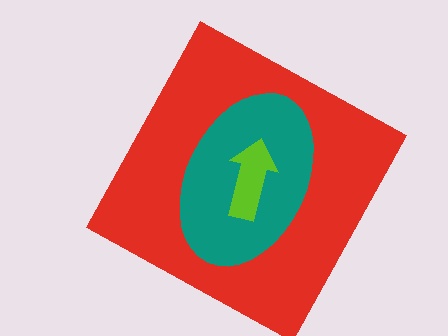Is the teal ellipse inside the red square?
Yes.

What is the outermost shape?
The red square.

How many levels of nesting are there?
3.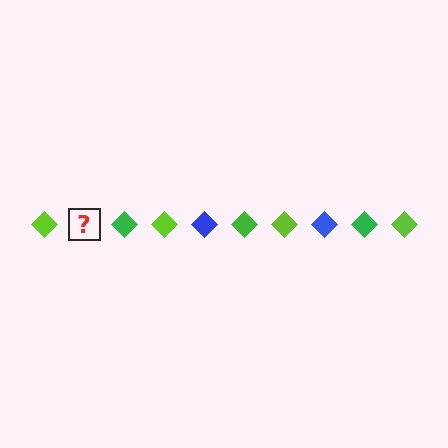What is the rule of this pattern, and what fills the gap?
The rule is that the pattern cycles through lime, blue, green diamonds. The gap should be filled with a blue diamond.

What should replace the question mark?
The question mark should be replaced with a blue diamond.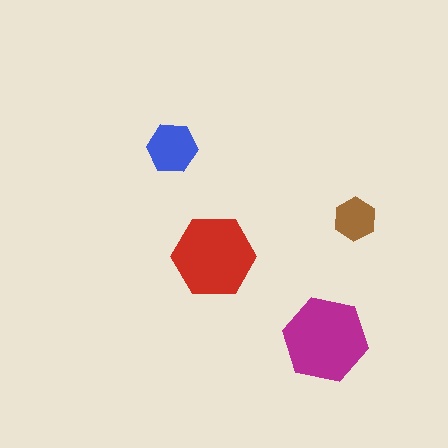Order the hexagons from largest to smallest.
the magenta one, the red one, the blue one, the brown one.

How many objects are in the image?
There are 4 objects in the image.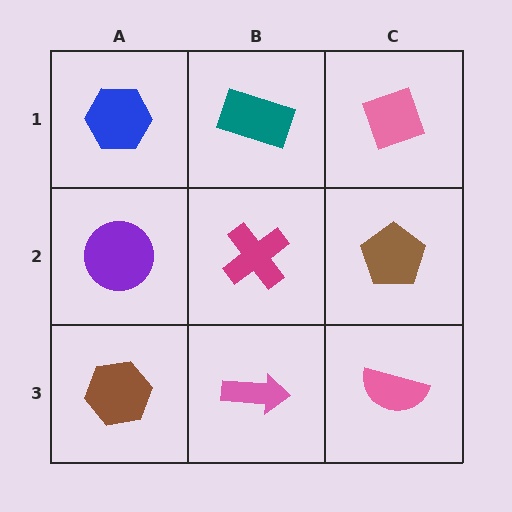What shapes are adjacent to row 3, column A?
A purple circle (row 2, column A), a pink arrow (row 3, column B).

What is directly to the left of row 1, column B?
A blue hexagon.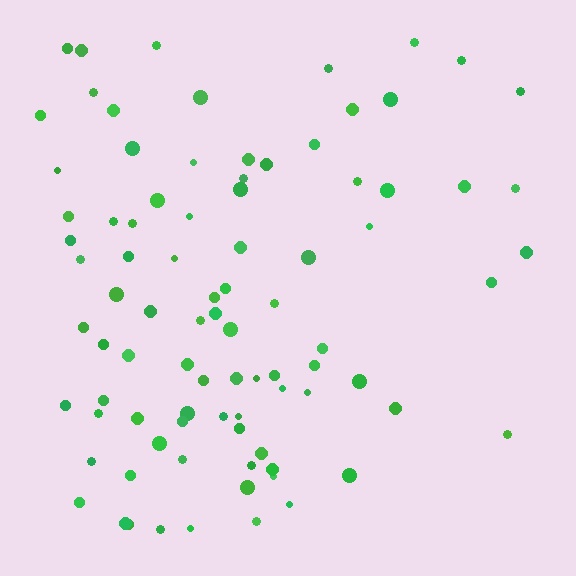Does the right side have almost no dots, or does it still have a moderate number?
Still a moderate number, just noticeably fewer than the left.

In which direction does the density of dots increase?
From right to left, with the left side densest.